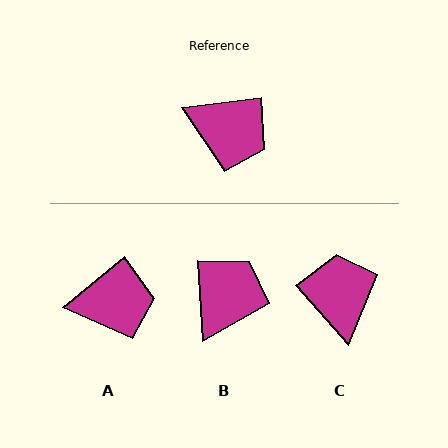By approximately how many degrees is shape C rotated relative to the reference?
Approximately 124 degrees counter-clockwise.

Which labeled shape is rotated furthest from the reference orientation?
C, about 124 degrees away.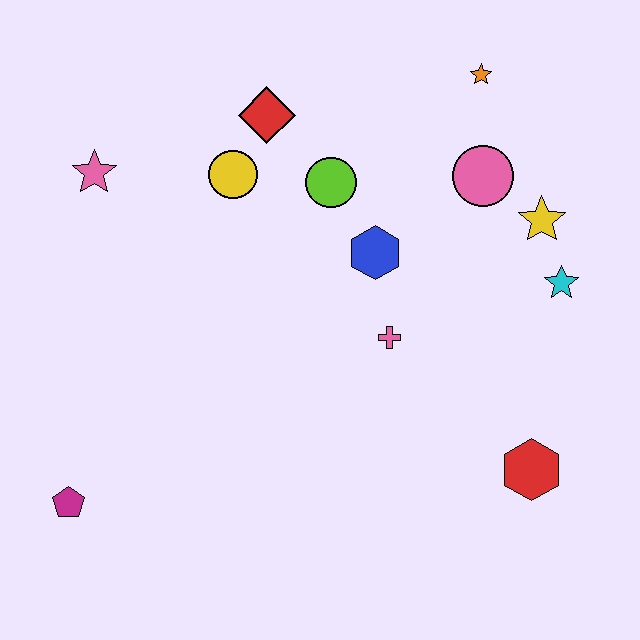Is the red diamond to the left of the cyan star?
Yes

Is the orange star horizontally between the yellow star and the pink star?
Yes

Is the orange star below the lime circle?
No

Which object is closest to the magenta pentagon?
The pink star is closest to the magenta pentagon.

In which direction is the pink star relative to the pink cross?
The pink star is to the left of the pink cross.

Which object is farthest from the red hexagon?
The pink star is farthest from the red hexagon.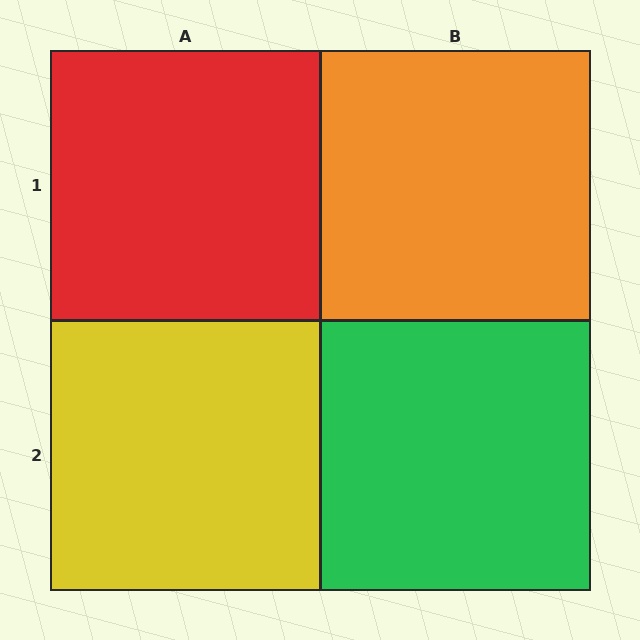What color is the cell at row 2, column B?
Green.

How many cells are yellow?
1 cell is yellow.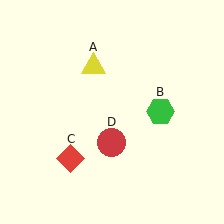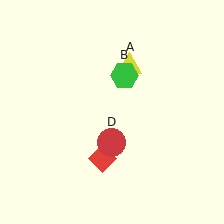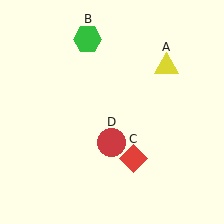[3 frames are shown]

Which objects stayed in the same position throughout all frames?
Red circle (object D) remained stationary.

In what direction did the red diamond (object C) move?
The red diamond (object C) moved right.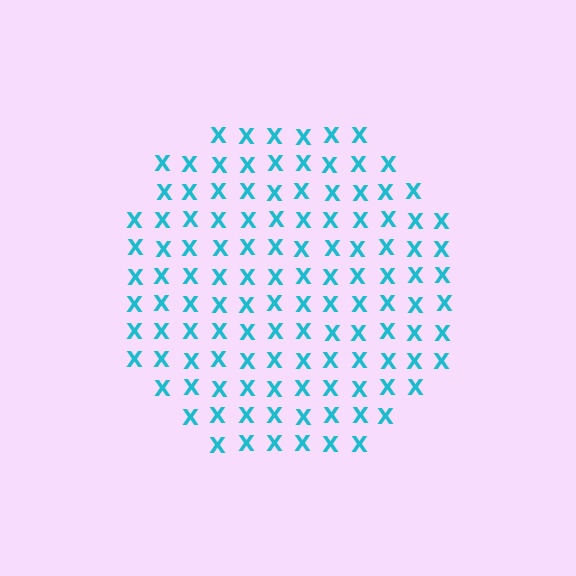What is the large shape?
The large shape is a circle.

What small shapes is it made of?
It is made of small letter X's.